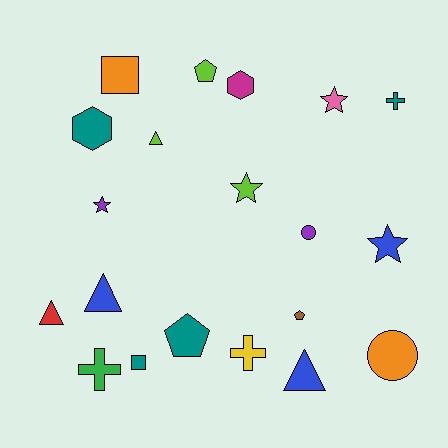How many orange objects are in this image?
There are 2 orange objects.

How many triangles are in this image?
There are 4 triangles.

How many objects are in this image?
There are 20 objects.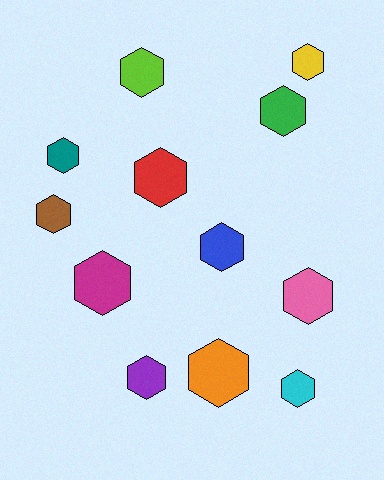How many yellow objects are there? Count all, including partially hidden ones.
There is 1 yellow object.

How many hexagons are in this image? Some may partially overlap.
There are 12 hexagons.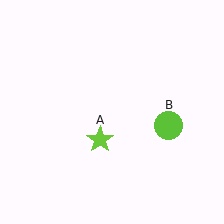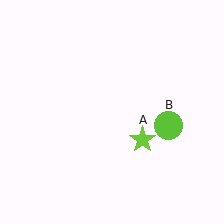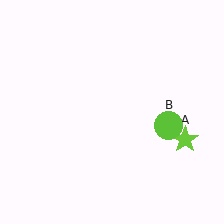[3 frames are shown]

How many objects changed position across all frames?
1 object changed position: lime star (object A).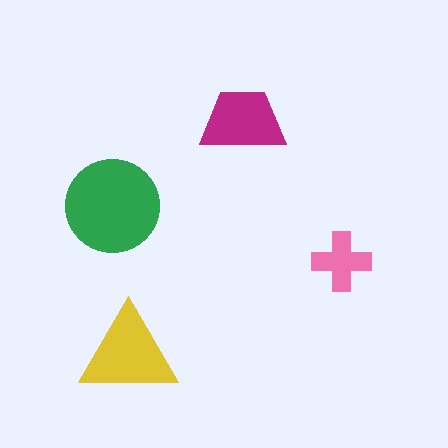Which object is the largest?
The green circle.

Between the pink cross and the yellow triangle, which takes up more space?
The yellow triangle.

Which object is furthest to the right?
The pink cross is rightmost.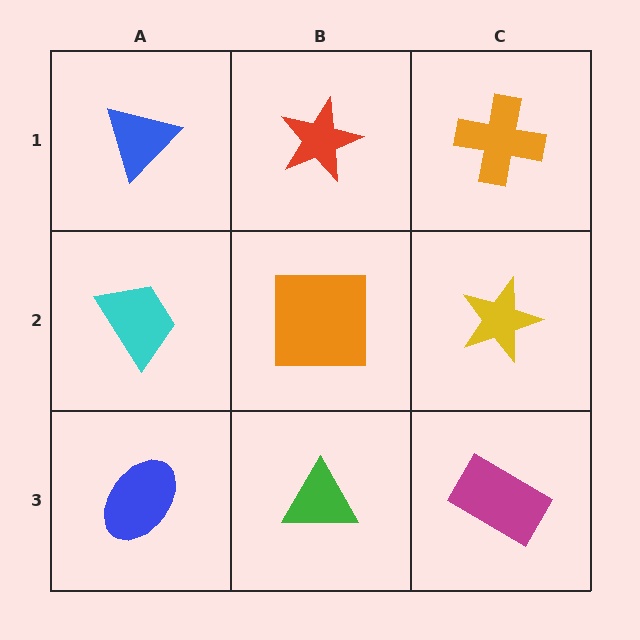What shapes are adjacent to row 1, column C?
A yellow star (row 2, column C), a red star (row 1, column B).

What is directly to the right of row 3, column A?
A green triangle.